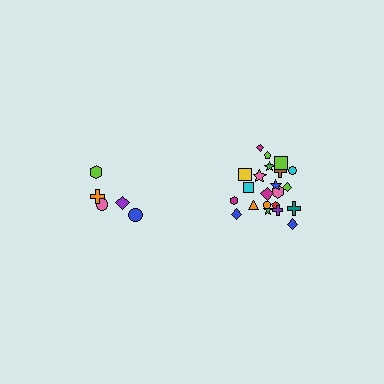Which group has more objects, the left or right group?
The right group.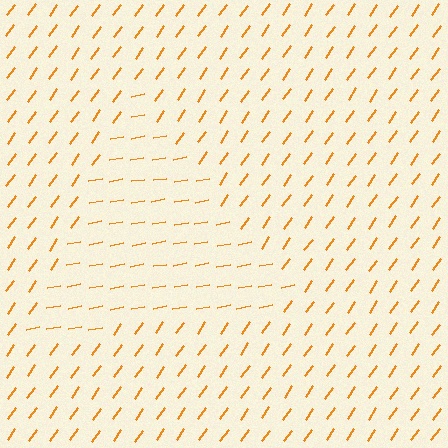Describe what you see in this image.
The image is filled with small orange line segments. A triangle region in the image has lines oriented differently from the surrounding lines, creating a visible texture boundary.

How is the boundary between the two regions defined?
The boundary is defined purely by a change in line orientation (approximately 45 degrees difference). All lines are the same color and thickness.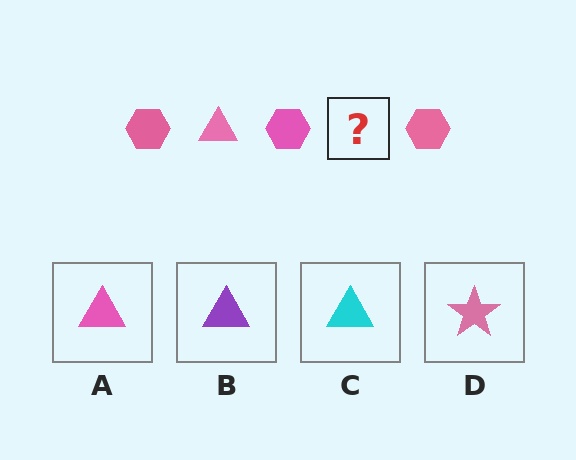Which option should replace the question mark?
Option A.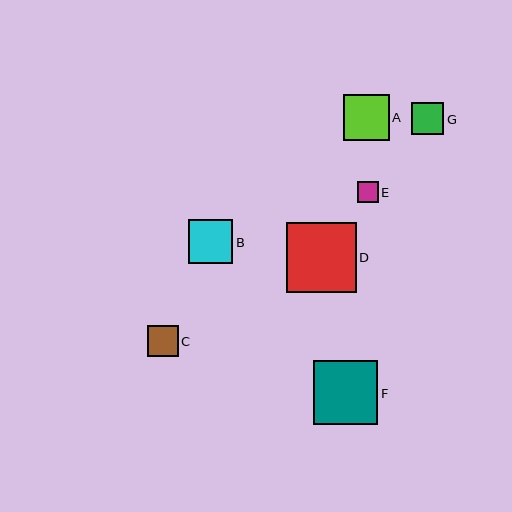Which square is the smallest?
Square E is the smallest with a size of approximately 21 pixels.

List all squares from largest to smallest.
From largest to smallest: D, F, A, B, G, C, E.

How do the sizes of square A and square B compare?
Square A and square B are approximately the same size.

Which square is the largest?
Square D is the largest with a size of approximately 70 pixels.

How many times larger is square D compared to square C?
Square D is approximately 2.2 times the size of square C.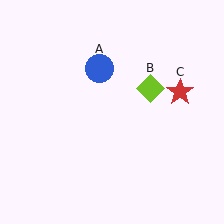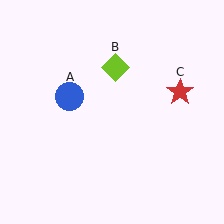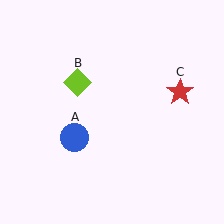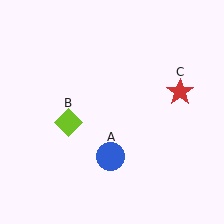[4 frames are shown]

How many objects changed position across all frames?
2 objects changed position: blue circle (object A), lime diamond (object B).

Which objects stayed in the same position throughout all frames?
Red star (object C) remained stationary.